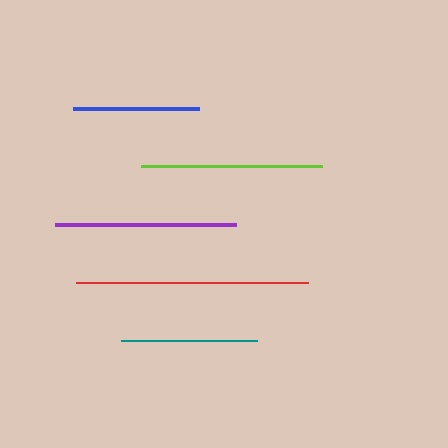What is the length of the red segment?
The red segment is approximately 232 pixels long.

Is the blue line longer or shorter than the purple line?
The purple line is longer than the blue line.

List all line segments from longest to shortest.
From longest to shortest: red, purple, lime, teal, blue.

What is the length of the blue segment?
The blue segment is approximately 125 pixels long.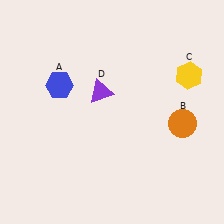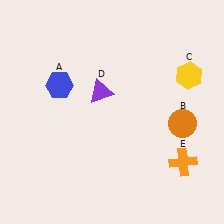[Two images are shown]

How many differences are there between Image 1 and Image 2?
There is 1 difference between the two images.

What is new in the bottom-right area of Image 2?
An orange cross (E) was added in the bottom-right area of Image 2.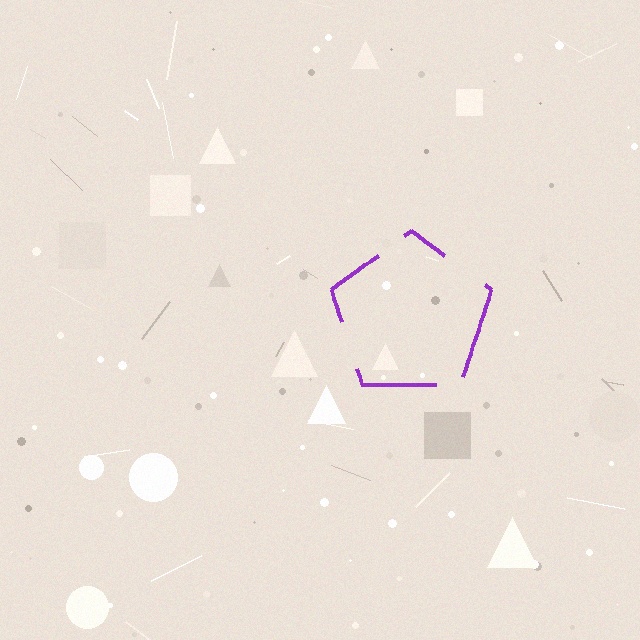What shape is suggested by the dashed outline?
The dashed outline suggests a pentagon.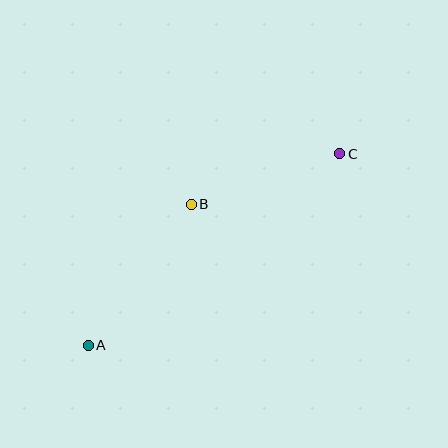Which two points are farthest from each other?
Points A and C are farthest from each other.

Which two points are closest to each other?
Points B and C are closest to each other.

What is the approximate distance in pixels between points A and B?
The distance between A and B is approximately 175 pixels.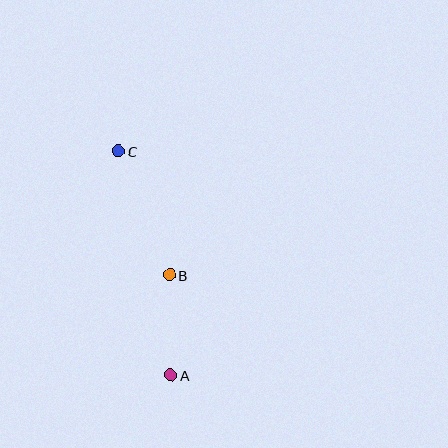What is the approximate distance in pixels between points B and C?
The distance between B and C is approximately 134 pixels.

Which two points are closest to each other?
Points A and B are closest to each other.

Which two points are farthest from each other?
Points A and C are farthest from each other.